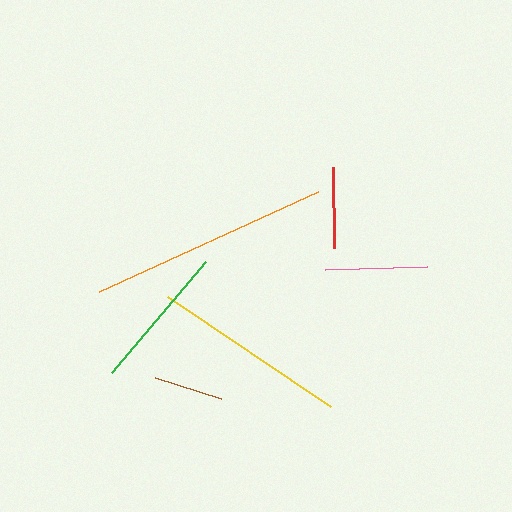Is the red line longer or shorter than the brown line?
The red line is longer than the brown line.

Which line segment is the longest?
The orange line is the longest at approximately 240 pixels.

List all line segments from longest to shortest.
From longest to shortest: orange, yellow, green, pink, red, brown.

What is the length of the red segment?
The red segment is approximately 81 pixels long.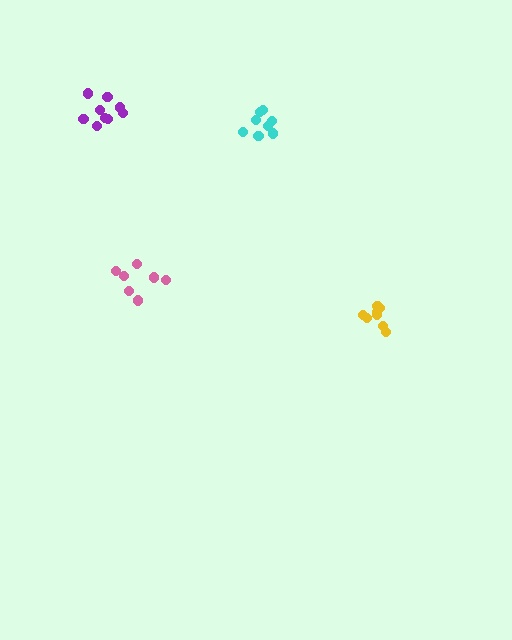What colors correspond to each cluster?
The clusters are colored: yellow, cyan, pink, purple.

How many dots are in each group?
Group 1: 8 dots, Group 2: 8 dots, Group 3: 7 dots, Group 4: 9 dots (32 total).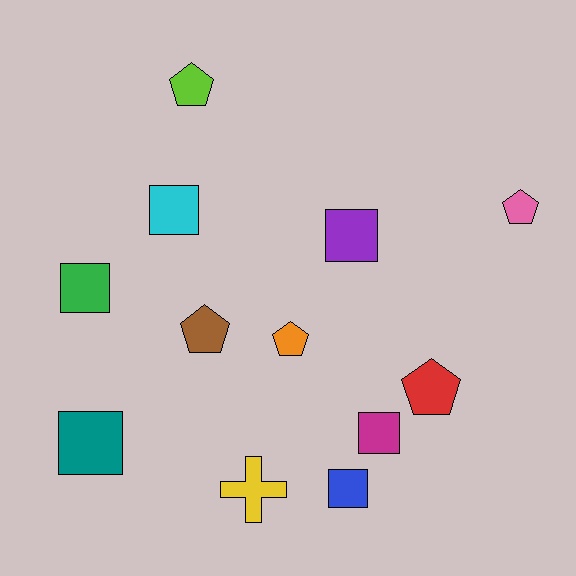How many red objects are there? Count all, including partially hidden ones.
There is 1 red object.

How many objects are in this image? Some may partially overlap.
There are 12 objects.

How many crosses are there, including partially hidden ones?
There is 1 cross.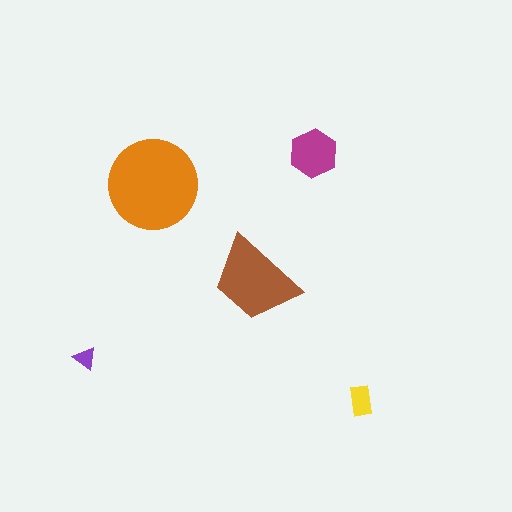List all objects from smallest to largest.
The purple triangle, the yellow rectangle, the magenta hexagon, the brown trapezoid, the orange circle.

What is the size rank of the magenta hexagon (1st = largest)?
3rd.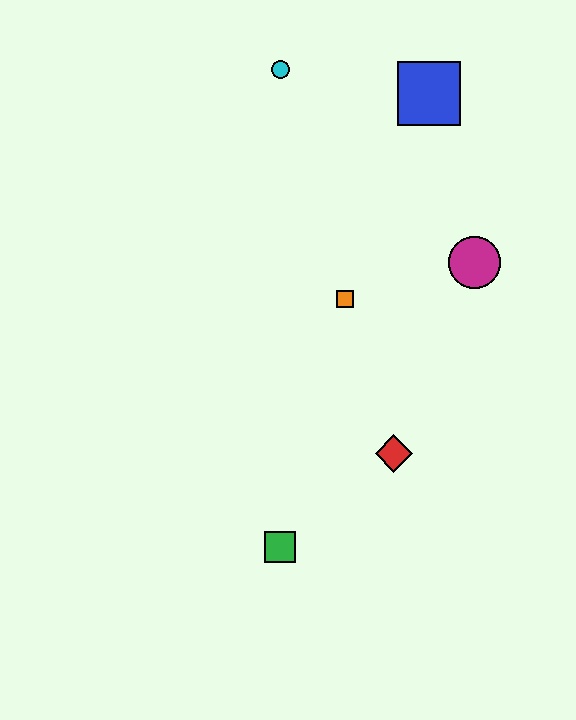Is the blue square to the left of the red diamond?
No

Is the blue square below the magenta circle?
No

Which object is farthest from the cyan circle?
The green square is farthest from the cyan circle.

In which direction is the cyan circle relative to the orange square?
The cyan circle is above the orange square.